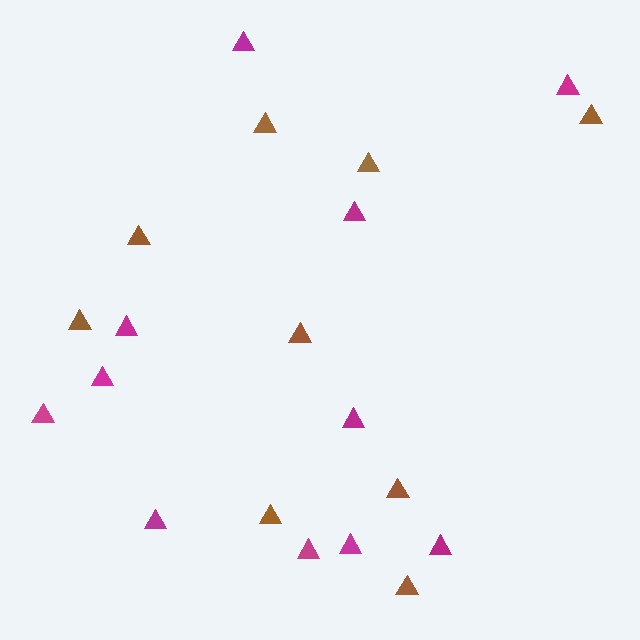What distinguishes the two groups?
There are 2 groups: one group of brown triangles (9) and one group of magenta triangles (11).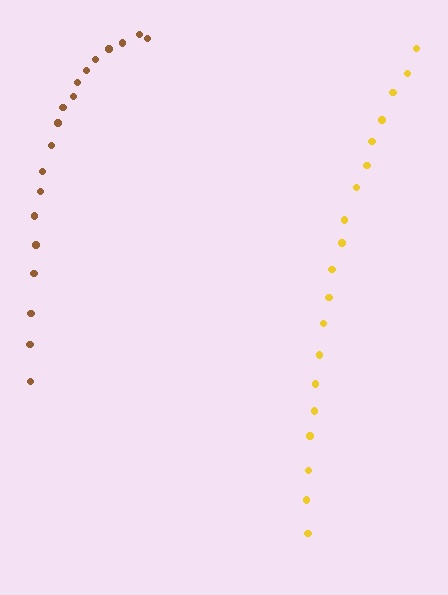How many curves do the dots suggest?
There are 2 distinct paths.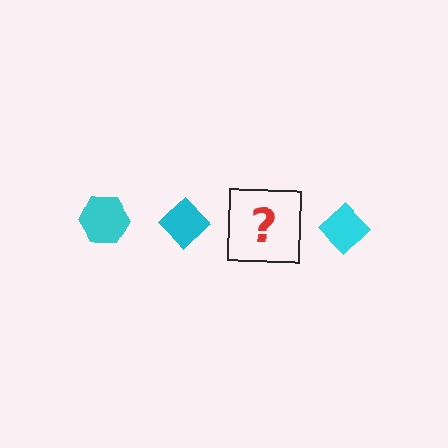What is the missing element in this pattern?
The missing element is a cyan hexagon.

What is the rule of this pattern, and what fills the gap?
The rule is that the pattern cycles through hexagon, diamond shapes in cyan. The gap should be filled with a cyan hexagon.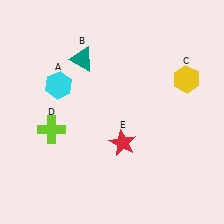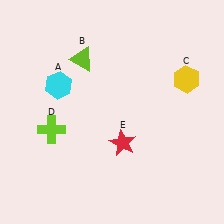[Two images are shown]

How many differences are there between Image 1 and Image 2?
There is 1 difference between the two images.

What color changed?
The triangle (B) changed from teal in Image 1 to lime in Image 2.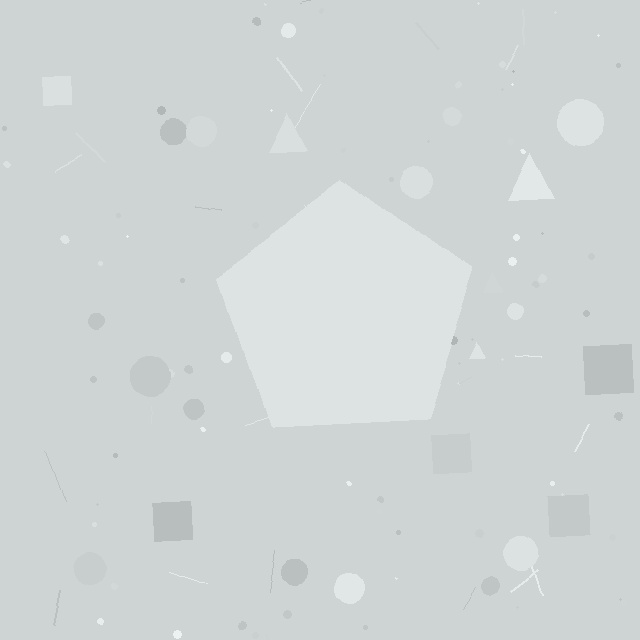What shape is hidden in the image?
A pentagon is hidden in the image.